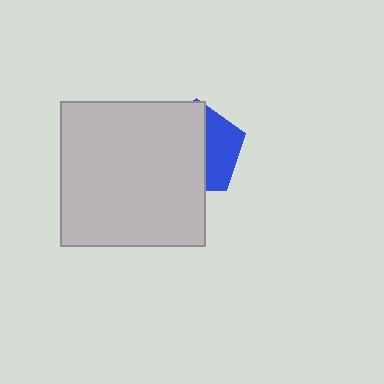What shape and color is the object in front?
The object in front is a light gray square.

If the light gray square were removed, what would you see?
You would see the complete blue pentagon.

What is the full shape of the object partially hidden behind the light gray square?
The partially hidden object is a blue pentagon.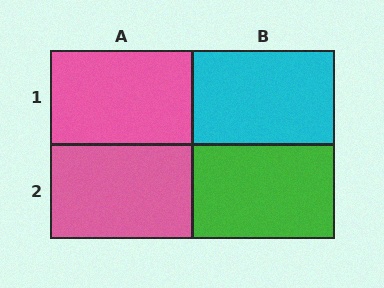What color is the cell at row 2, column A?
Pink.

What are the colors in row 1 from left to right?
Pink, cyan.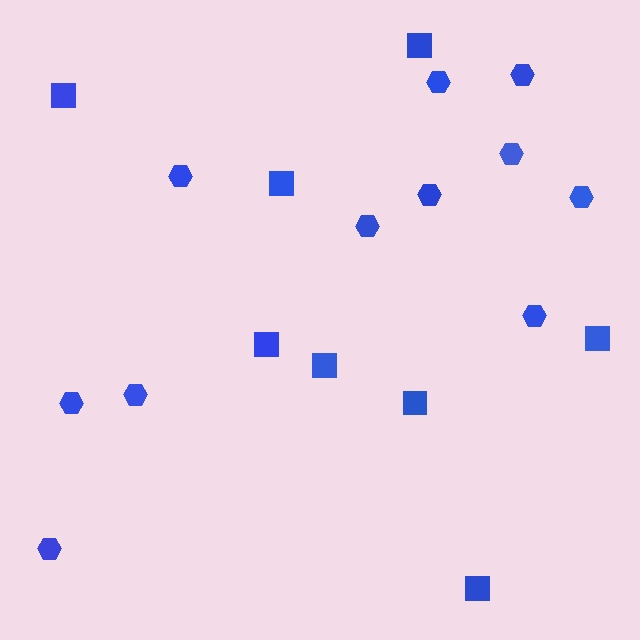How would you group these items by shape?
There are 2 groups: one group of hexagons (11) and one group of squares (8).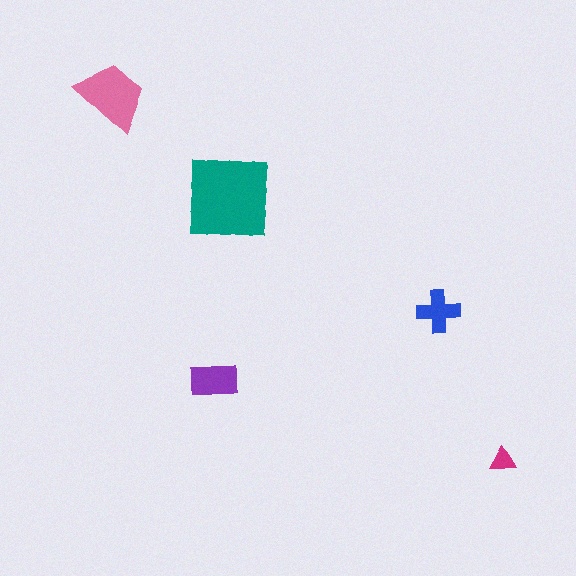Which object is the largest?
The teal square.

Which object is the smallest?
The magenta triangle.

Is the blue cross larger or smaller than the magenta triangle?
Larger.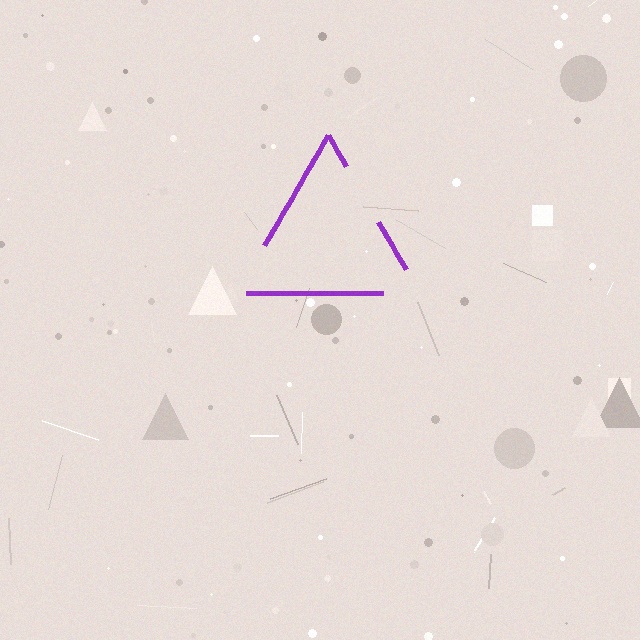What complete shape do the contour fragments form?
The contour fragments form a triangle.